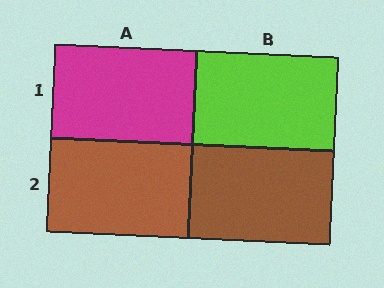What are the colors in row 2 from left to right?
Brown, brown.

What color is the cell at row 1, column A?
Magenta.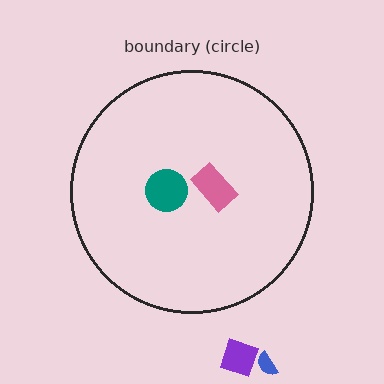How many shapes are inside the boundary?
2 inside, 2 outside.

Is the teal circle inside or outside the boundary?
Inside.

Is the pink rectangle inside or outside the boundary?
Inside.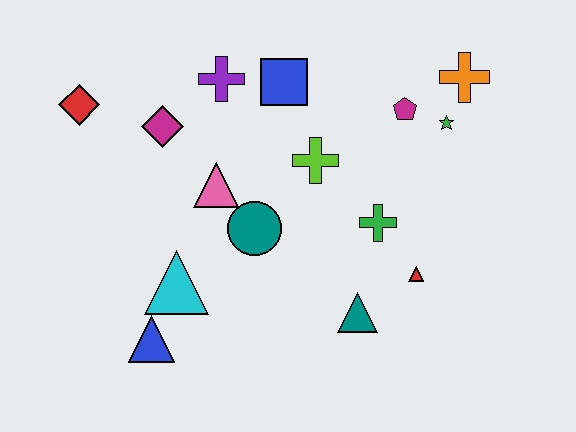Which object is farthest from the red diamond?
The orange cross is farthest from the red diamond.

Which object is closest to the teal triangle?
The red triangle is closest to the teal triangle.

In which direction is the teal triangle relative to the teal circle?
The teal triangle is to the right of the teal circle.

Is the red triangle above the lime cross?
No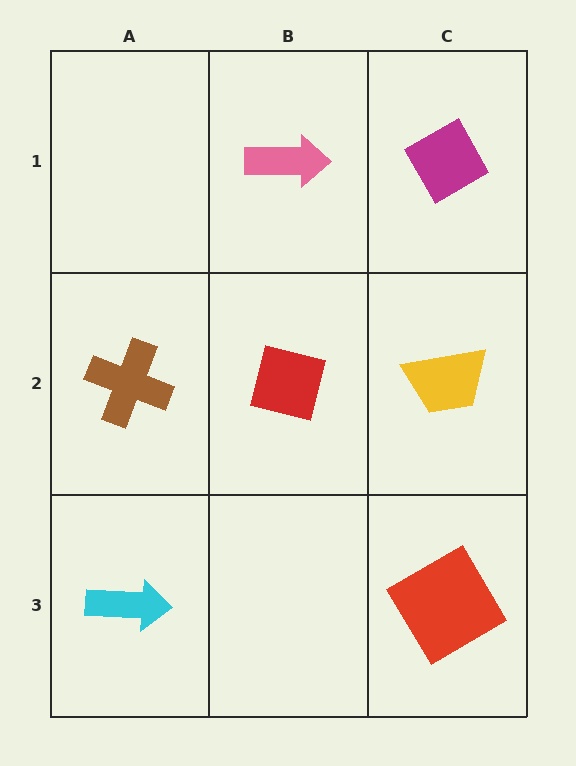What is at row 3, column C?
A red diamond.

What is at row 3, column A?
A cyan arrow.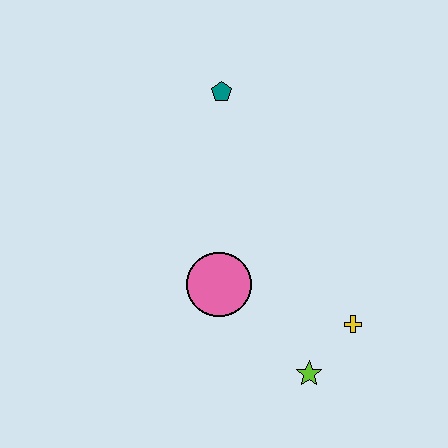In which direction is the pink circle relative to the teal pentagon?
The pink circle is below the teal pentagon.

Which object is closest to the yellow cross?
The lime star is closest to the yellow cross.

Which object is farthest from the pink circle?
The teal pentagon is farthest from the pink circle.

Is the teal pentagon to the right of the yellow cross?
No